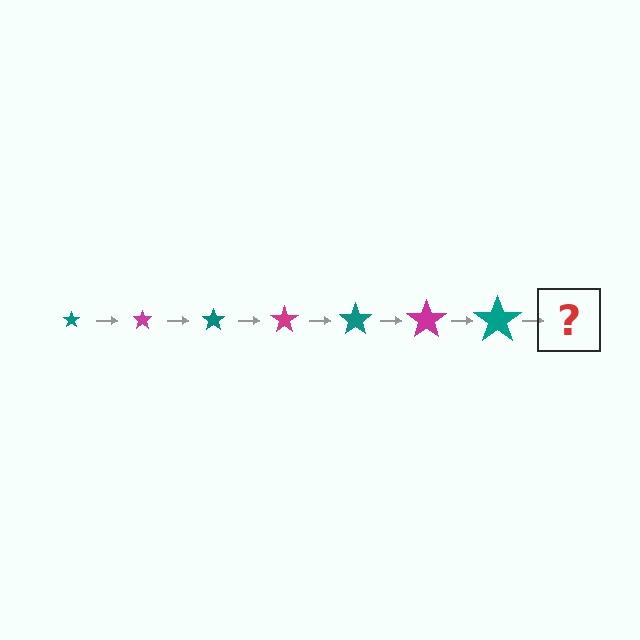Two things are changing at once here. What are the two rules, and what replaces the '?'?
The two rules are that the star grows larger each step and the color cycles through teal and magenta. The '?' should be a magenta star, larger than the previous one.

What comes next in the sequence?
The next element should be a magenta star, larger than the previous one.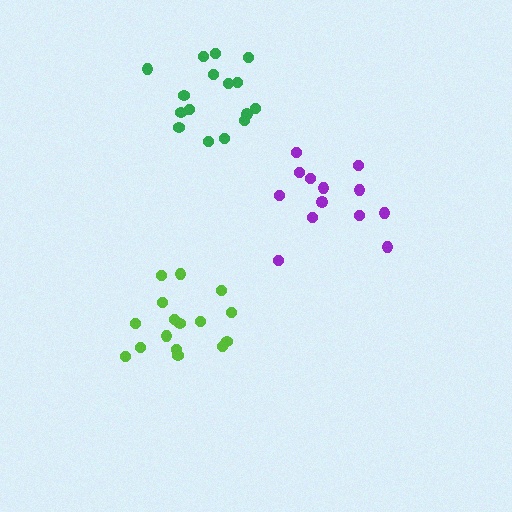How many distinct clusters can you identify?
There are 3 distinct clusters.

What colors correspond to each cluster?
The clusters are colored: purple, lime, green.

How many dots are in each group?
Group 1: 13 dots, Group 2: 16 dots, Group 3: 16 dots (45 total).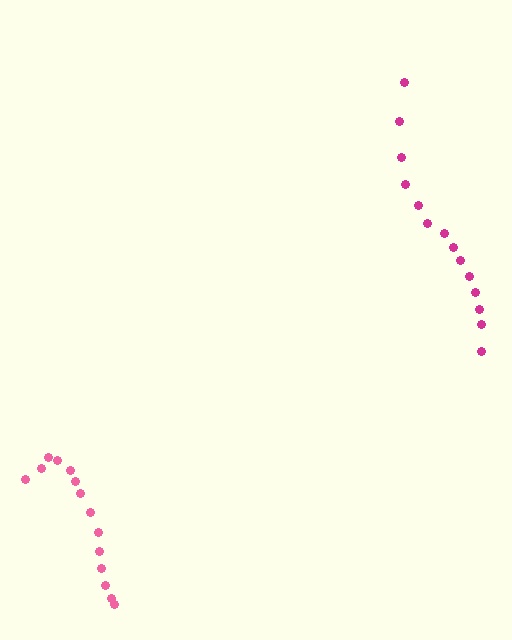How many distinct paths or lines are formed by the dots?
There are 2 distinct paths.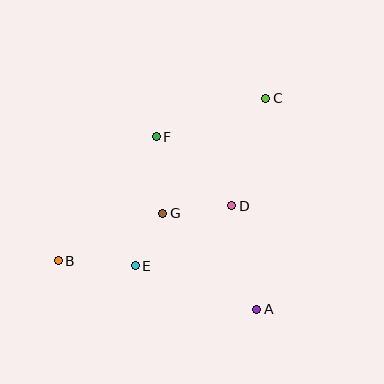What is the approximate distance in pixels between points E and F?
The distance between E and F is approximately 131 pixels.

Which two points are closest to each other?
Points E and G are closest to each other.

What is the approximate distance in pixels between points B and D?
The distance between B and D is approximately 182 pixels.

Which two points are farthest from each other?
Points B and C are farthest from each other.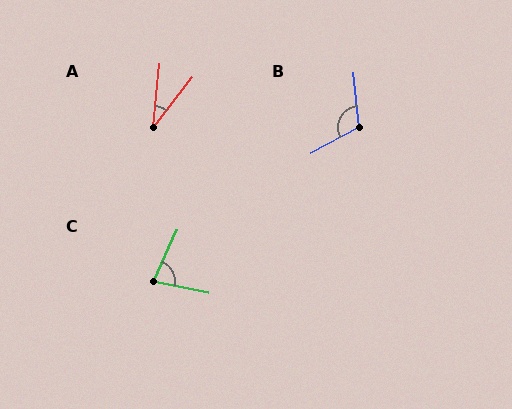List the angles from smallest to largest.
A (32°), C (77°), B (112°).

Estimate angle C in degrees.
Approximately 77 degrees.